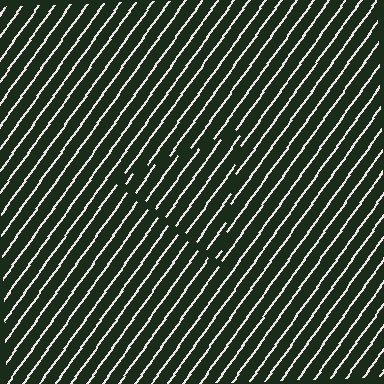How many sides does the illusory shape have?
3 sides — the line-ends trace a triangle.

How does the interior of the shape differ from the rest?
The interior of the shape contains the same grating, shifted by half a period — the contour is defined by the phase discontinuity where line-ends from the inner and outer gratings abut.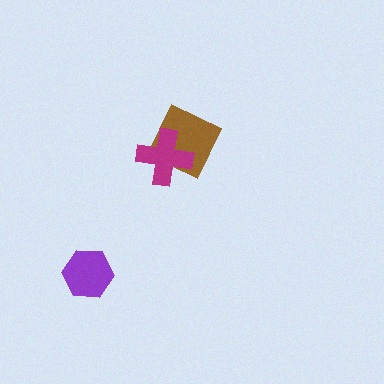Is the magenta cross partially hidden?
No, no other shape covers it.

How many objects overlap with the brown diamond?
1 object overlaps with the brown diamond.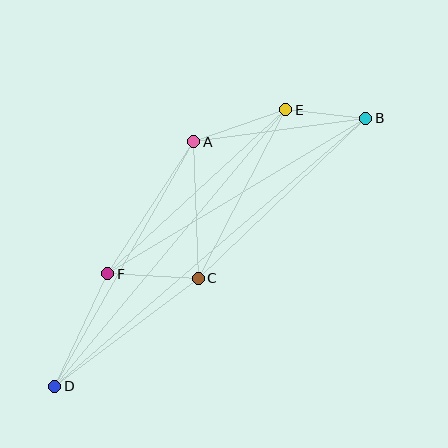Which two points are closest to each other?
Points B and E are closest to each other.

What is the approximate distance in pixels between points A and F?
The distance between A and F is approximately 158 pixels.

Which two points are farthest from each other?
Points B and D are farthest from each other.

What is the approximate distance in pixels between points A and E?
The distance between A and E is approximately 98 pixels.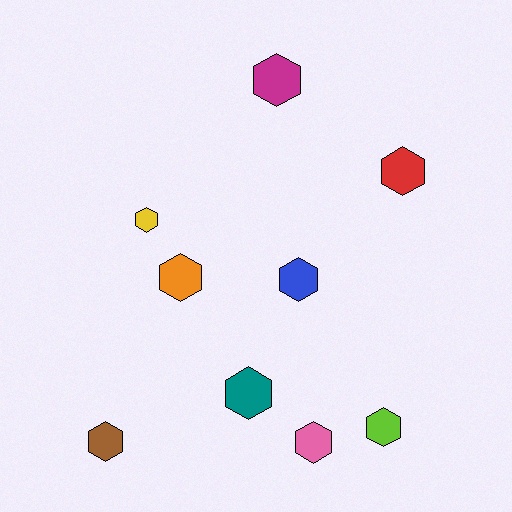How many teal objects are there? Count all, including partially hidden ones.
There is 1 teal object.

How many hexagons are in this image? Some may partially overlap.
There are 9 hexagons.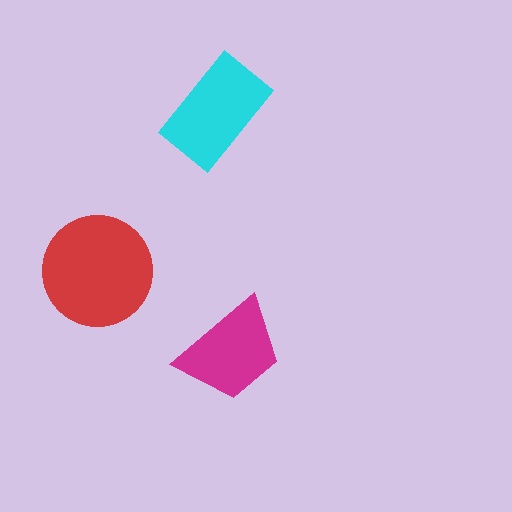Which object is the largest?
The red circle.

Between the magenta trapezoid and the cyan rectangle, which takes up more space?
The cyan rectangle.